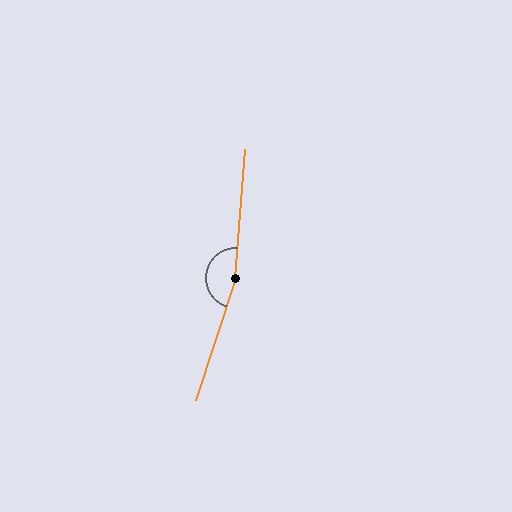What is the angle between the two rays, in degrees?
Approximately 166 degrees.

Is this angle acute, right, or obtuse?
It is obtuse.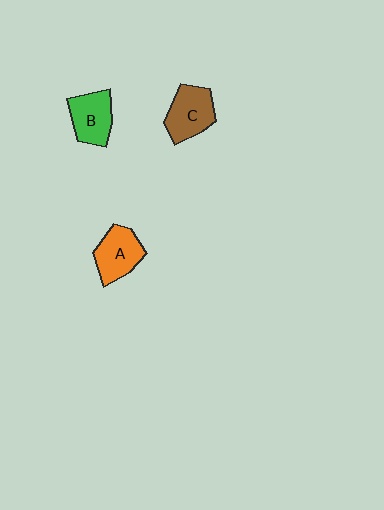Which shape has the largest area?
Shape C (brown).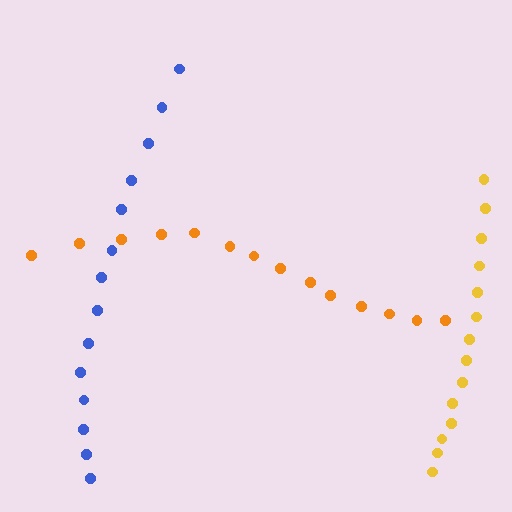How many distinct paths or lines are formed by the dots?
There are 3 distinct paths.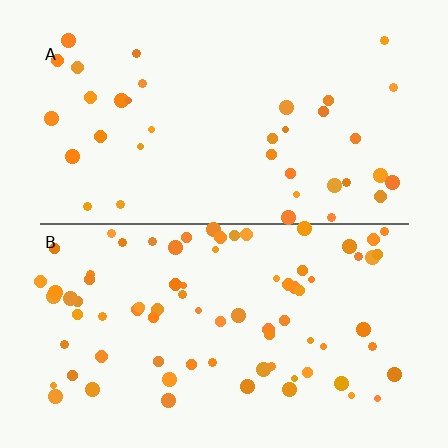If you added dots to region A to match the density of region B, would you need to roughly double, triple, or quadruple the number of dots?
Approximately double.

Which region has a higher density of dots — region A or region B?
B (the bottom).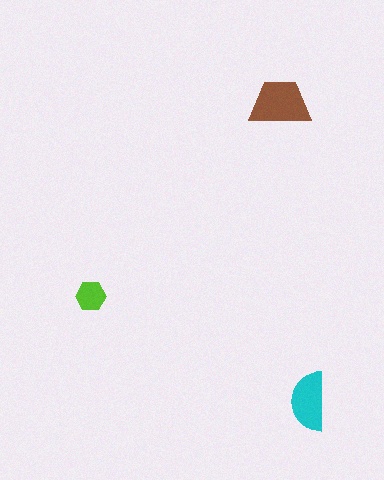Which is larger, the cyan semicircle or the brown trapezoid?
The brown trapezoid.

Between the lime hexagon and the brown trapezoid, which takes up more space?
The brown trapezoid.